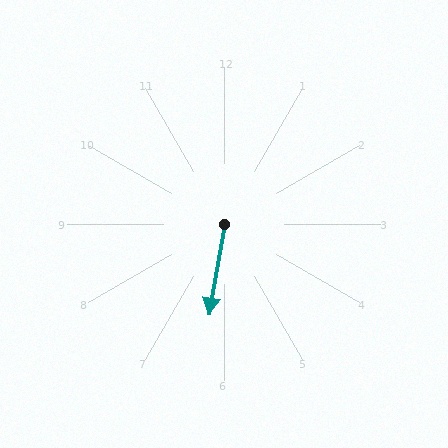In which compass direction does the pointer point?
South.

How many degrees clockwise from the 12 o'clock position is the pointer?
Approximately 189 degrees.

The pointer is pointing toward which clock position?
Roughly 6 o'clock.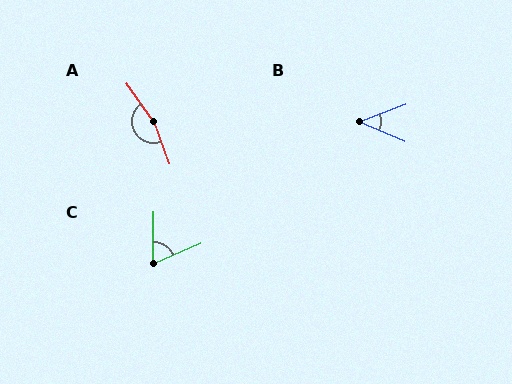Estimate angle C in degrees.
Approximately 67 degrees.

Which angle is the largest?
A, at approximately 165 degrees.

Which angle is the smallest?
B, at approximately 44 degrees.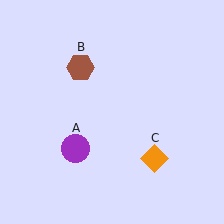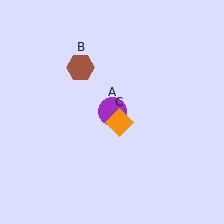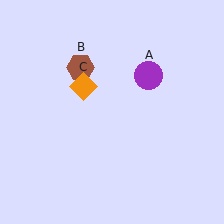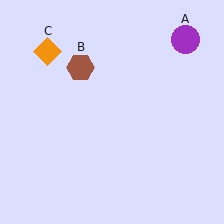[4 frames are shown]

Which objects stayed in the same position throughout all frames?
Brown hexagon (object B) remained stationary.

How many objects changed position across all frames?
2 objects changed position: purple circle (object A), orange diamond (object C).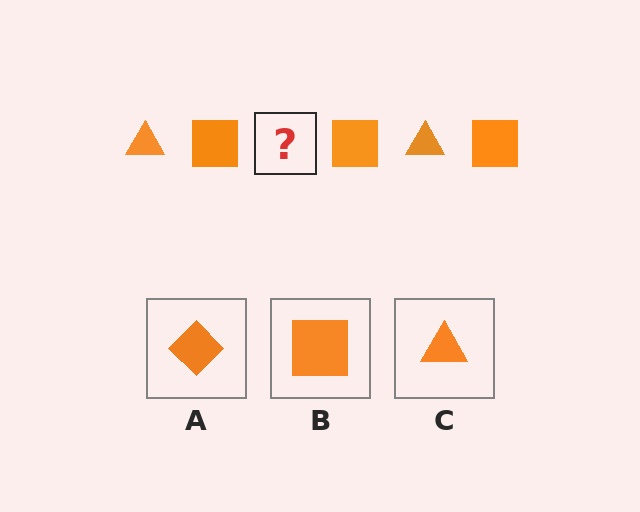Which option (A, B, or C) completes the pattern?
C.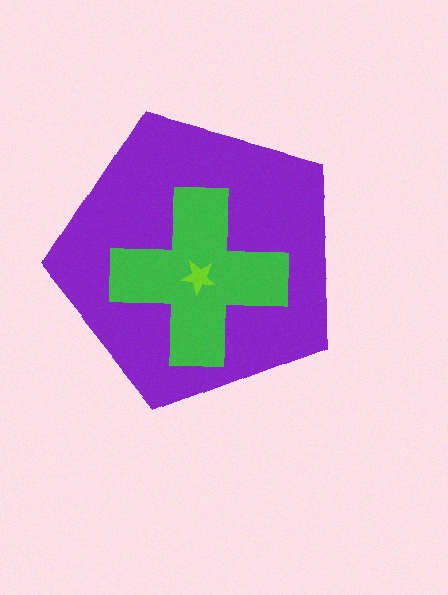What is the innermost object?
The lime star.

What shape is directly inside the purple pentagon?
The green cross.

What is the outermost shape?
The purple pentagon.